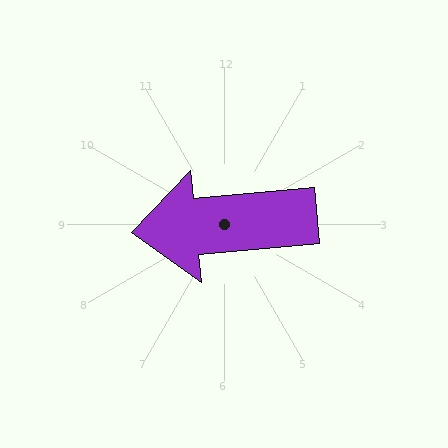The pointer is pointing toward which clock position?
Roughly 9 o'clock.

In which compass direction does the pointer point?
West.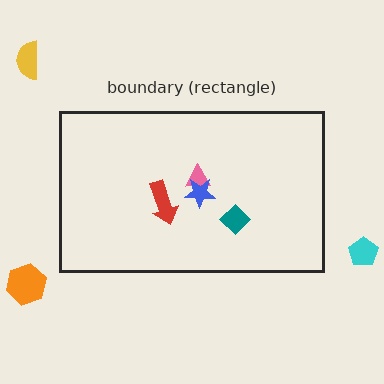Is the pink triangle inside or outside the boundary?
Inside.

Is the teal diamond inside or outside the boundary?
Inside.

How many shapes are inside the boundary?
4 inside, 3 outside.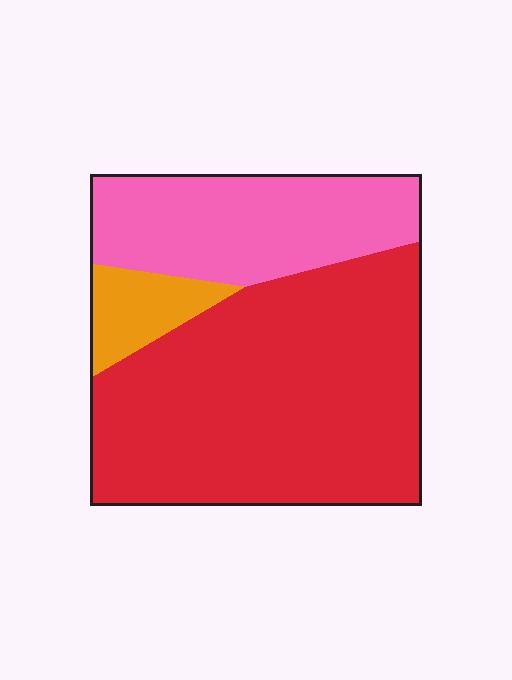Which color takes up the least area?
Orange, at roughly 10%.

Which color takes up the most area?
Red, at roughly 65%.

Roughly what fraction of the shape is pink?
Pink takes up about one quarter (1/4) of the shape.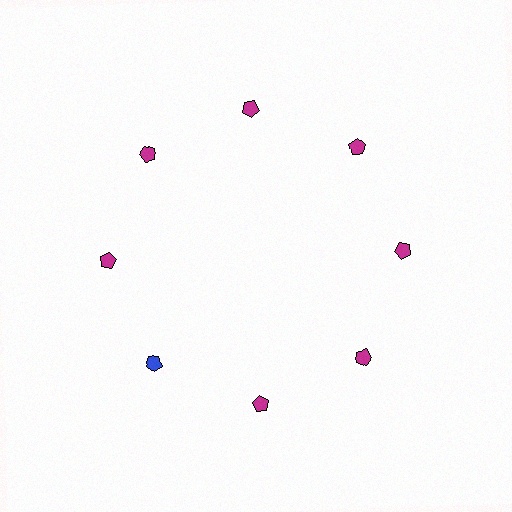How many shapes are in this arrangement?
There are 8 shapes arranged in a ring pattern.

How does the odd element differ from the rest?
It has a different color: blue instead of magenta.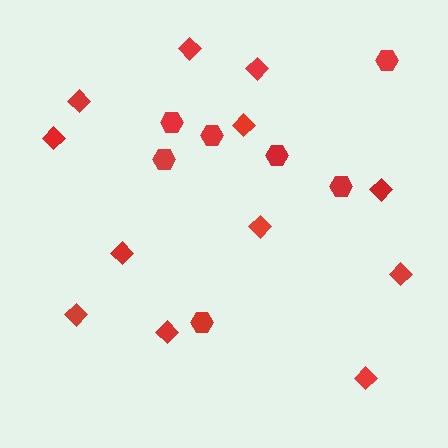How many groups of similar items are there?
There are 2 groups: one group of hexagons (7) and one group of diamonds (12).